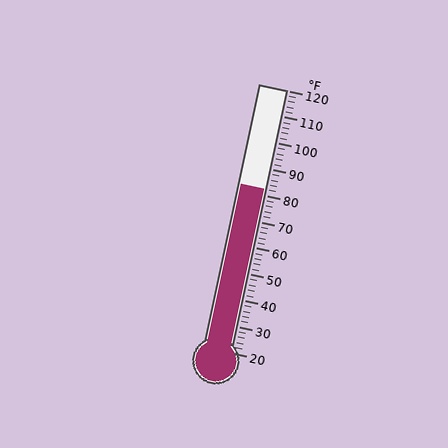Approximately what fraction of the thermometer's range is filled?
The thermometer is filled to approximately 60% of its range.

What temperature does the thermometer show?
The thermometer shows approximately 82°F.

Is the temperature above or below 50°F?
The temperature is above 50°F.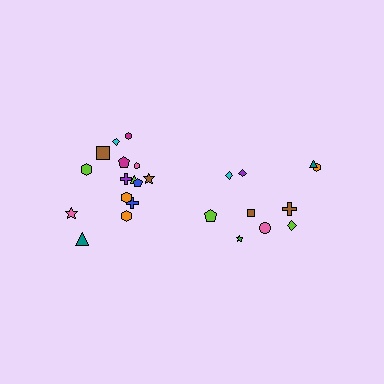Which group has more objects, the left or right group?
The left group.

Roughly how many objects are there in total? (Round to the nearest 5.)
Roughly 25 objects in total.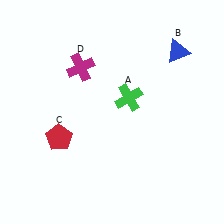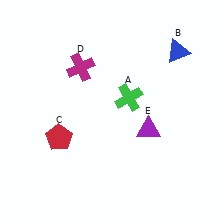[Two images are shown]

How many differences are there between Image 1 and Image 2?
There is 1 difference between the two images.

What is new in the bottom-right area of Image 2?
A purple triangle (E) was added in the bottom-right area of Image 2.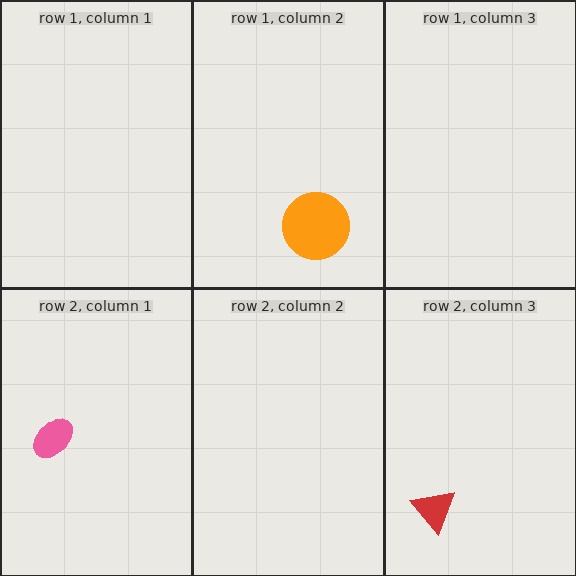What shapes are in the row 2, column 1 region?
The pink ellipse.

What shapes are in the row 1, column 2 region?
The orange circle.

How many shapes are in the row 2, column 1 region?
1.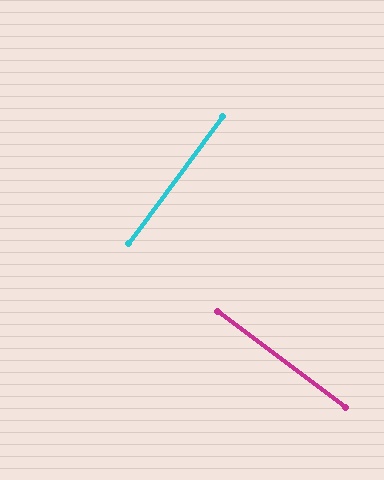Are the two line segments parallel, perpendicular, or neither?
Perpendicular — they meet at approximately 90°.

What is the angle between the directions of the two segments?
Approximately 90 degrees.